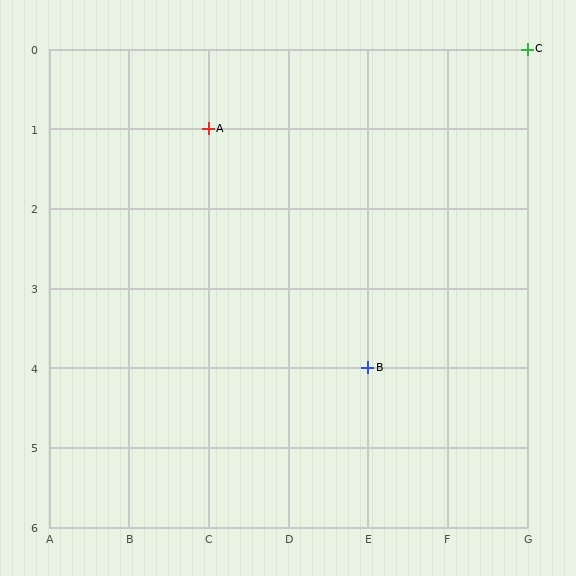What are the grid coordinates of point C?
Point C is at grid coordinates (G, 0).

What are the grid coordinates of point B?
Point B is at grid coordinates (E, 4).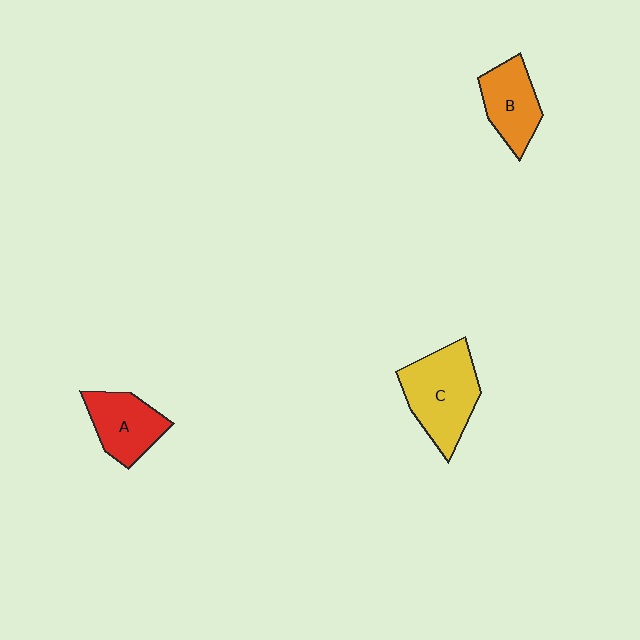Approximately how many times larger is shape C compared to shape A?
Approximately 1.4 times.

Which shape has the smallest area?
Shape B (orange).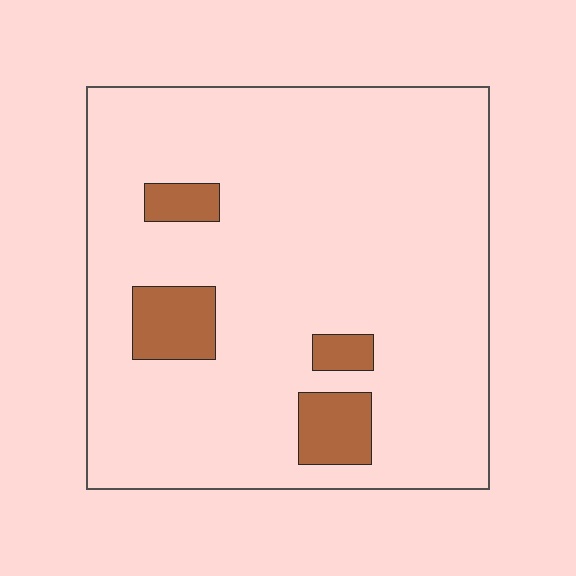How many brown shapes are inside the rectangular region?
4.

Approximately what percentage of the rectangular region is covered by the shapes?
Approximately 10%.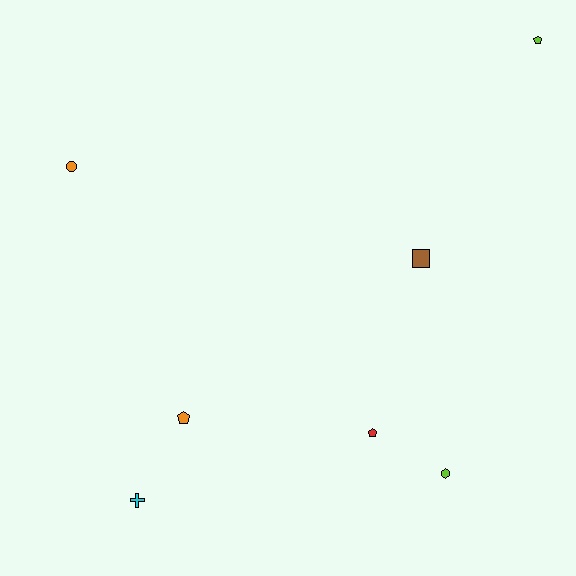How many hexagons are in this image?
There is 1 hexagon.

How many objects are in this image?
There are 7 objects.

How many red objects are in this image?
There is 1 red object.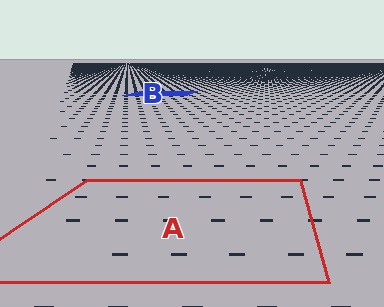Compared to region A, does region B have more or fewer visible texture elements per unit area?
Region B has more texture elements per unit area — they are packed more densely because it is farther away.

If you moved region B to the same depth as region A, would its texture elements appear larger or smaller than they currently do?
They would appear larger. At a closer depth, the same texture elements are projected at a bigger on-screen size.